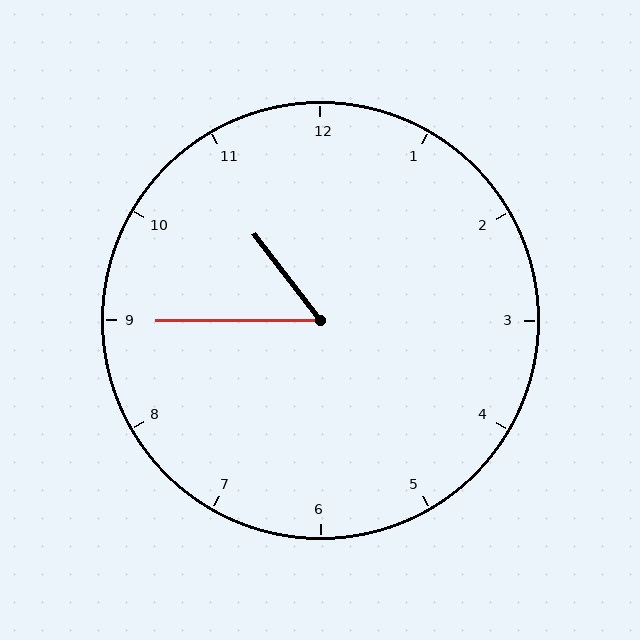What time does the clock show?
10:45.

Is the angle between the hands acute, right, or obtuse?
It is acute.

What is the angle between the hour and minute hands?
Approximately 52 degrees.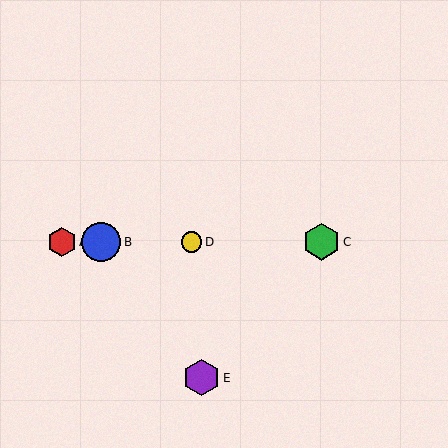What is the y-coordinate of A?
Object A is at y≈242.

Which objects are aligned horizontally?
Objects A, B, C, D are aligned horizontally.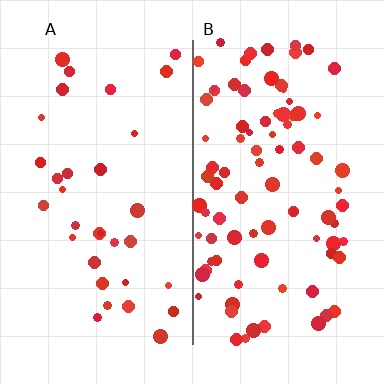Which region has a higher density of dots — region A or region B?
B (the right).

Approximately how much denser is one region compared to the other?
Approximately 2.7× — region B over region A.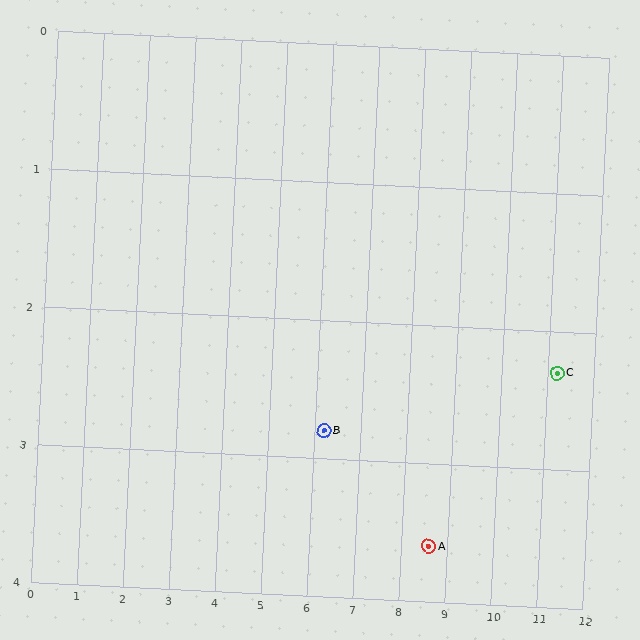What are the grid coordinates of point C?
Point C is at approximately (11.2, 2.3).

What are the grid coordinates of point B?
Point B is at approximately (6.2, 2.8).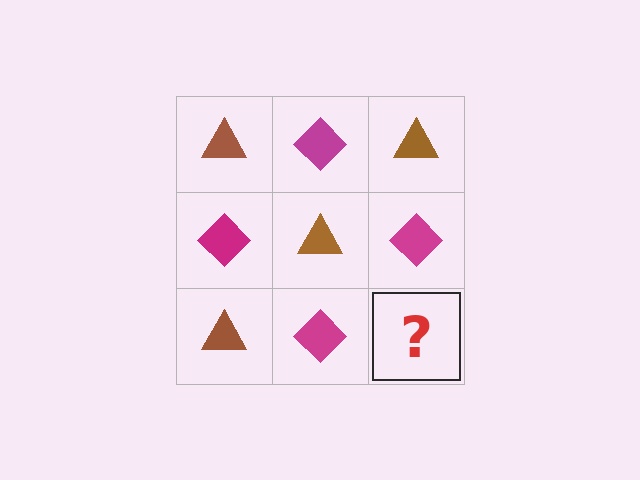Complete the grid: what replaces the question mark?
The question mark should be replaced with a brown triangle.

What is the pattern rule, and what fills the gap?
The rule is that it alternates brown triangle and magenta diamond in a checkerboard pattern. The gap should be filled with a brown triangle.